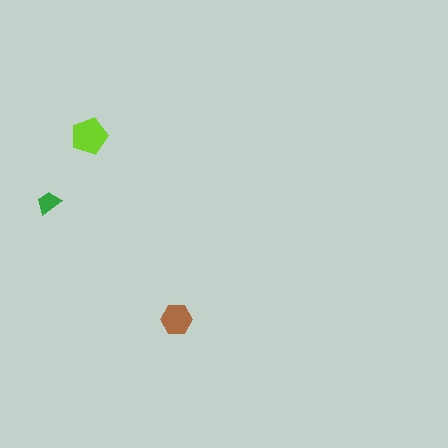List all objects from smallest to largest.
The green trapezoid, the brown hexagon, the lime pentagon.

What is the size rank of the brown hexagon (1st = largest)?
2nd.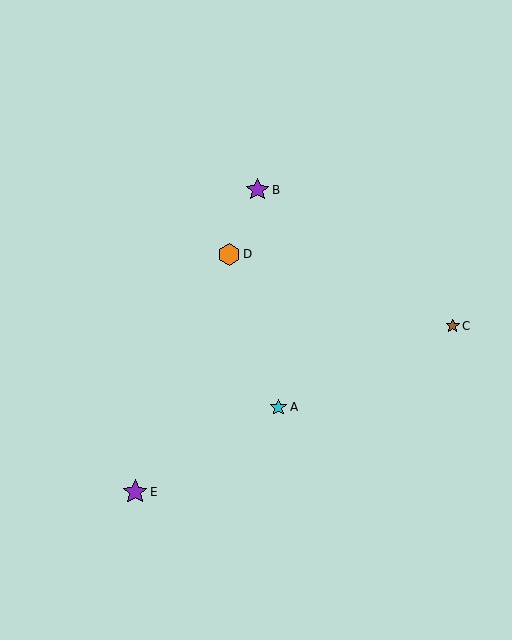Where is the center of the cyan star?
The center of the cyan star is at (278, 407).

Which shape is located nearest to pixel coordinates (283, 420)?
The cyan star (labeled A) at (278, 407) is nearest to that location.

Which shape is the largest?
The purple star (labeled E) is the largest.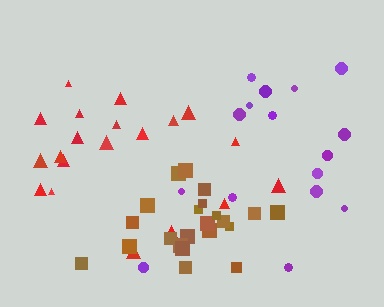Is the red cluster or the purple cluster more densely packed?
Red.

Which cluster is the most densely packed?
Brown.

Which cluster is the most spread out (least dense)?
Purple.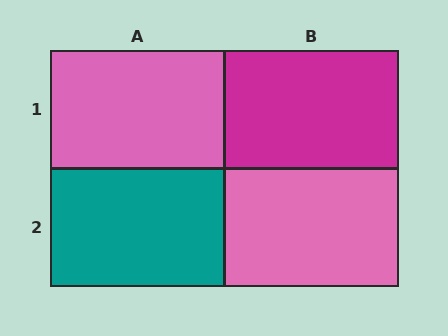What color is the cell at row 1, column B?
Magenta.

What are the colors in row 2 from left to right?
Teal, pink.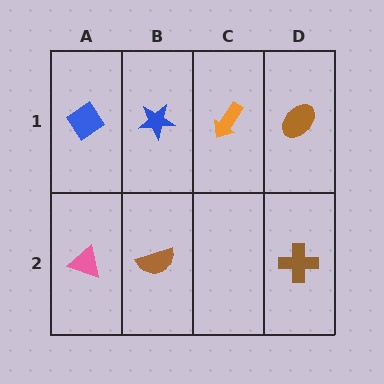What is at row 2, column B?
A brown semicircle.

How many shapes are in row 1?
4 shapes.